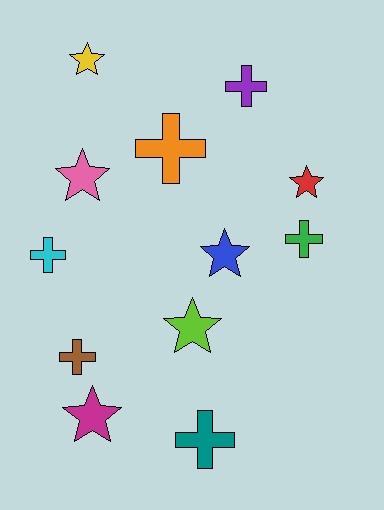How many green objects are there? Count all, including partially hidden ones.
There is 1 green object.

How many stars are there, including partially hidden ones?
There are 6 stars.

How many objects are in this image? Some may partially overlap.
There are 12 objects.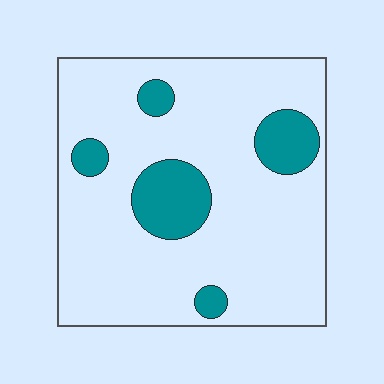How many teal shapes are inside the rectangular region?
5.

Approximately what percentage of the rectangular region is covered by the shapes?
Approximately 15%.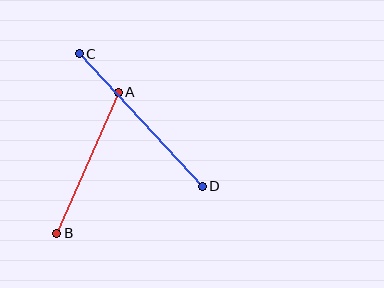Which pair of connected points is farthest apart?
Points C and D are farthest apart.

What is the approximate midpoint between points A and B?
The midpoint is at approximately (87, 163) pixels.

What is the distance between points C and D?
The distance is approximately 181 pixels.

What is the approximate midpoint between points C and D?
The midpoint is at approximately (141, 120) pixels.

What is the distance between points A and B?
The distance is approximately 154 pixels.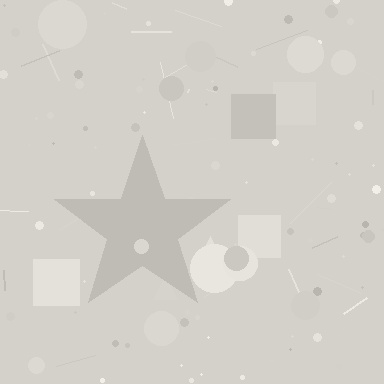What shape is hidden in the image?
A star is hidden in the image.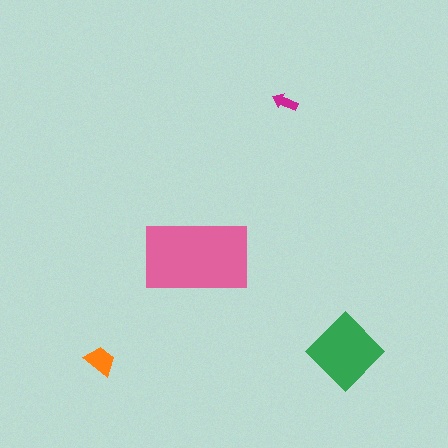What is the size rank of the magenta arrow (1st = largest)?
4th.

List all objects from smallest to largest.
The magenta arrow, the orange trapezoid, the green diamond, the pink rectangle.